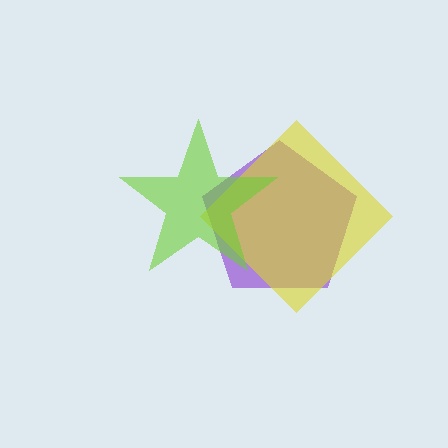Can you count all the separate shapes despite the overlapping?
Yes, there are 3 separate shapes.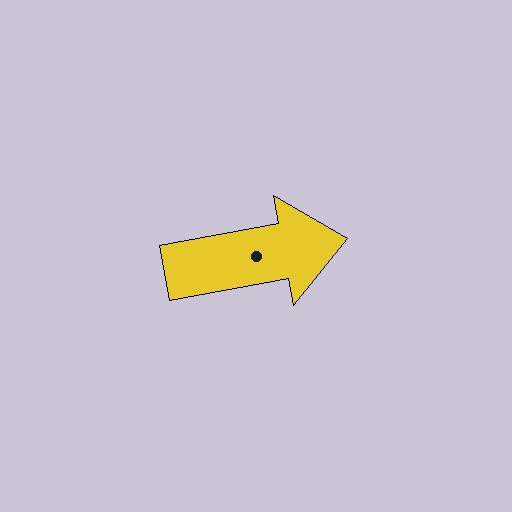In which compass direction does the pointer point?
East.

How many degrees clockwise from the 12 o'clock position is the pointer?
Approximately 79 degrees.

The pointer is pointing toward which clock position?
Roughly 3 o'clock.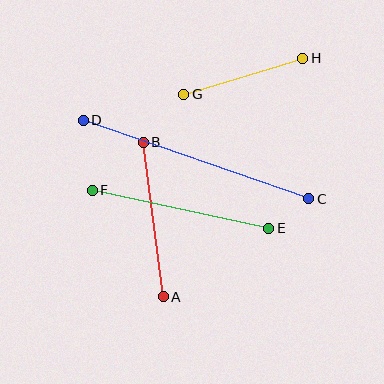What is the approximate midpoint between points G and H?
The midpoint is at approximately (243, 76) pixels.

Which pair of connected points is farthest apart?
Points C and D are farthest apart.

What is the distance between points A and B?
The distance is approximately 156 pixels.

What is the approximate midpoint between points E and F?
The midpoint is at approximately (180, 209) pixels.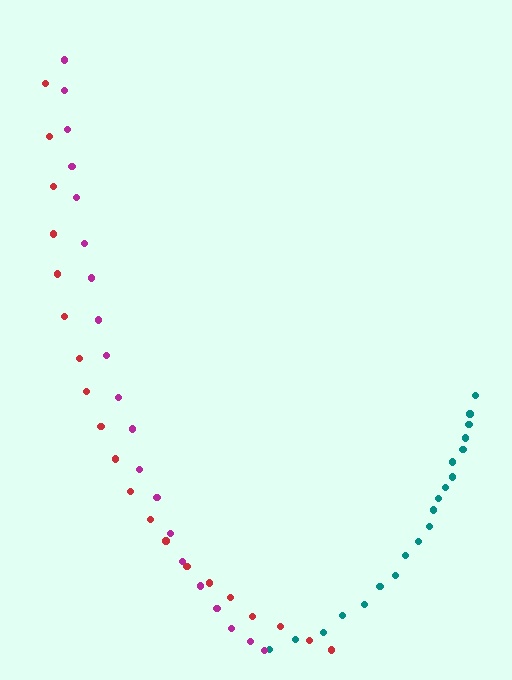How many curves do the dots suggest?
There are 3 distinct paths.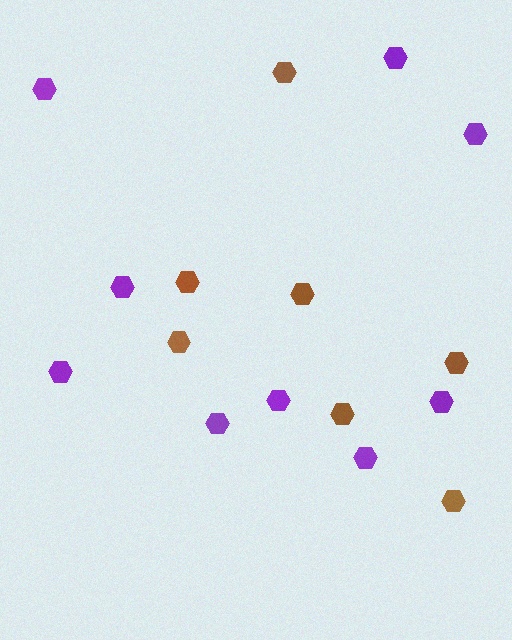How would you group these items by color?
There are 2 groups: one group of brown hexagons (7) and one group of purple hexagons (9).